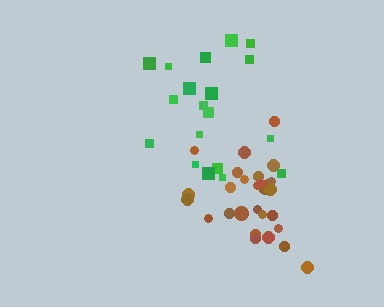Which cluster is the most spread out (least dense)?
Green.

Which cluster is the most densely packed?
Brown.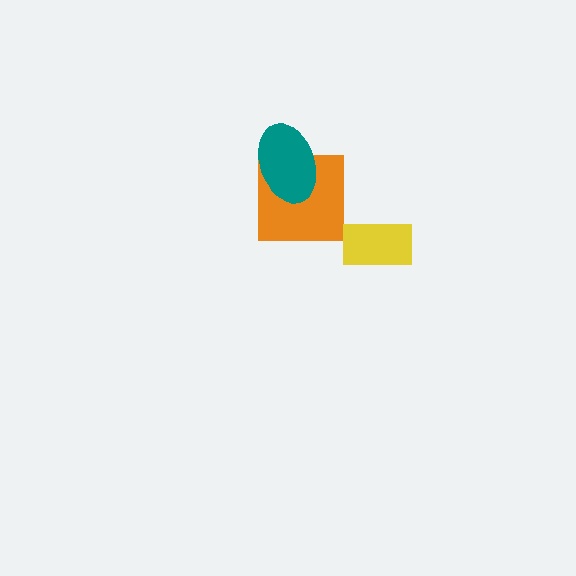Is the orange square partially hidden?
Yes, it is partially covered by another shape.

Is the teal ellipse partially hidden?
No, no other shape covers it.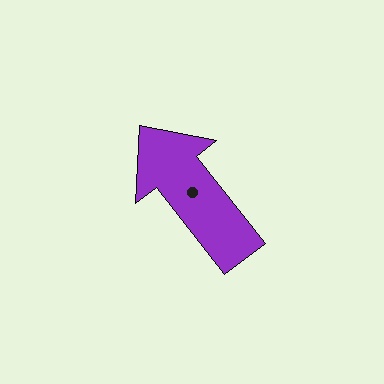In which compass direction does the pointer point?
Northwest.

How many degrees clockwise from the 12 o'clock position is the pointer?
Approximately 322 degrees.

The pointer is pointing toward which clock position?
Roughly 11 o'clock.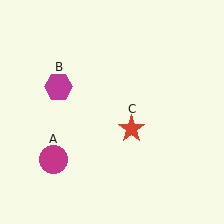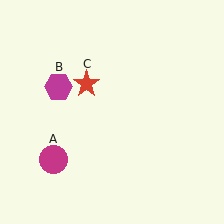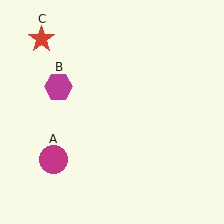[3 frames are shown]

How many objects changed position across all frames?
1 object changed position: red star (object C).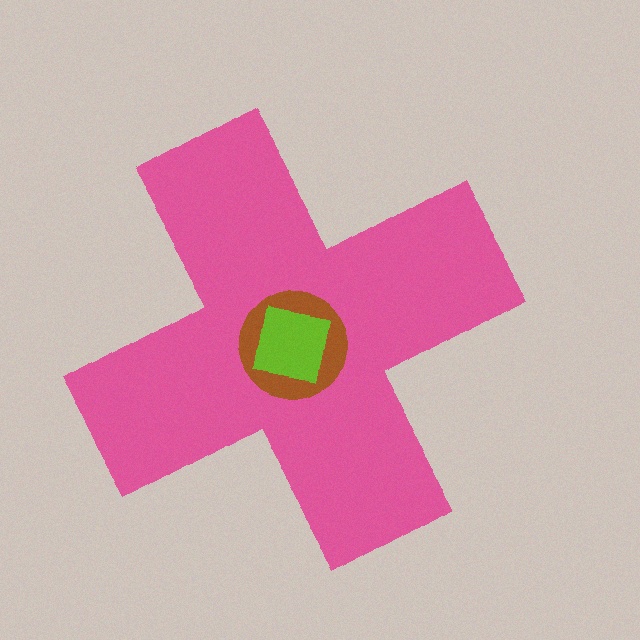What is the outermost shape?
The pink cross.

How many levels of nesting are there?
3.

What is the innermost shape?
The lime square.